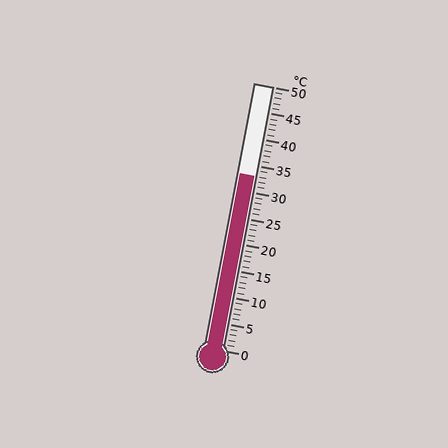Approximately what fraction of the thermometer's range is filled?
The thermometer is filled to approximately 65% of its range.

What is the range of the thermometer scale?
The thermometer scale ranges from 0°C to 50°C.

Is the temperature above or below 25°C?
The temperature is above 25°C.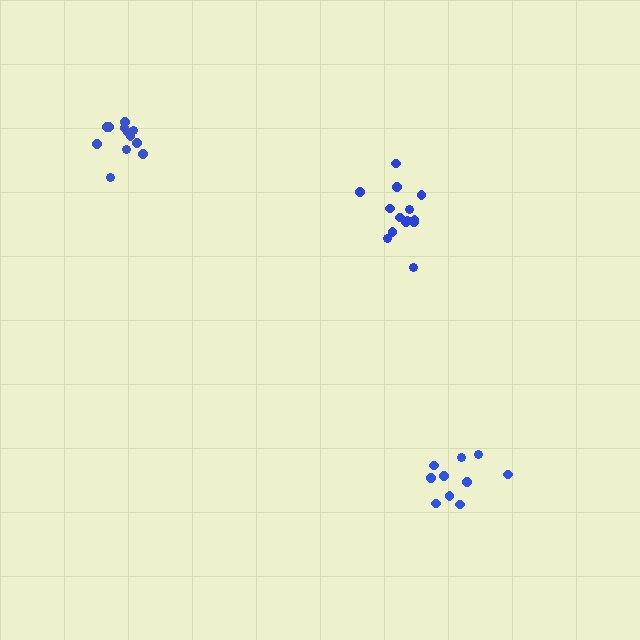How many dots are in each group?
Group 1: 10 dots, Group 2: 14 dots, Group 3: 13 dots (37 total).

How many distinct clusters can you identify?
There are 3 distinct clusters.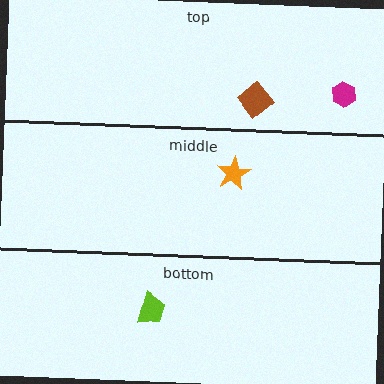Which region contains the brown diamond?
The top region.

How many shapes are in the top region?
2.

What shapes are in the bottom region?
The lime trapezoid.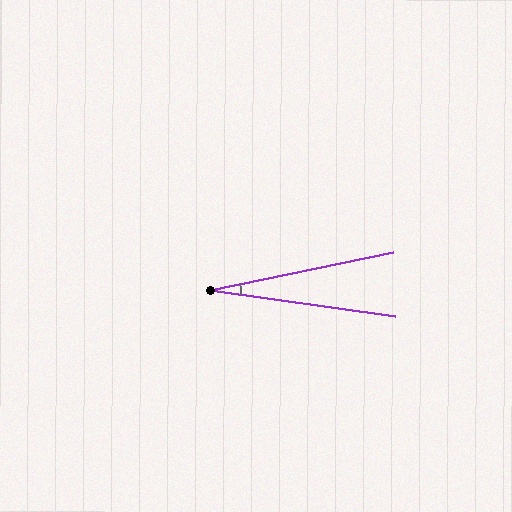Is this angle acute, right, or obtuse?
It is acute.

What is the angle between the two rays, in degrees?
Approximately 20 degrees.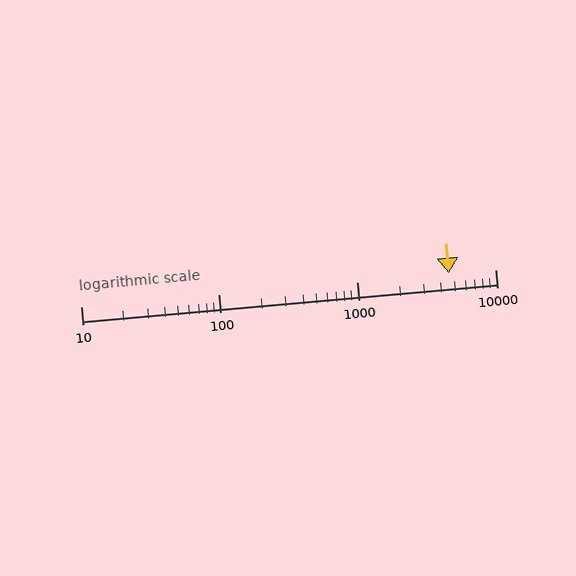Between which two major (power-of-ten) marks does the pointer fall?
The pointer is between 1000 and 10000.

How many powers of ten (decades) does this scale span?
The scale spans 3 decades, from 10 to 10000.